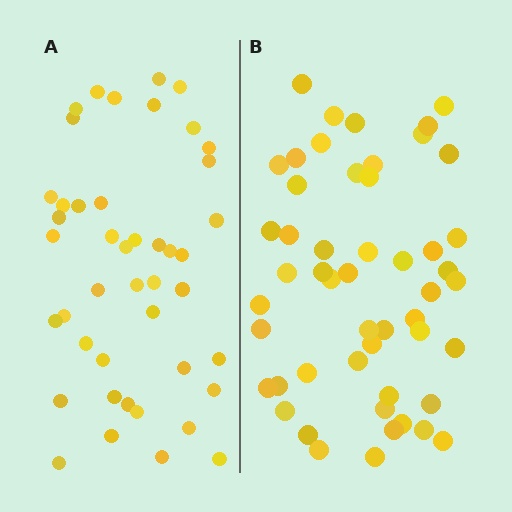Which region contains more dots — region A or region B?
Region B (the right region) has more dots.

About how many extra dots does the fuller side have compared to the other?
Region B has roughly 8 or so more dots than region A.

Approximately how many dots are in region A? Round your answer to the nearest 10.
About 40 dots. (The exact count is 44, which rounds to 40.)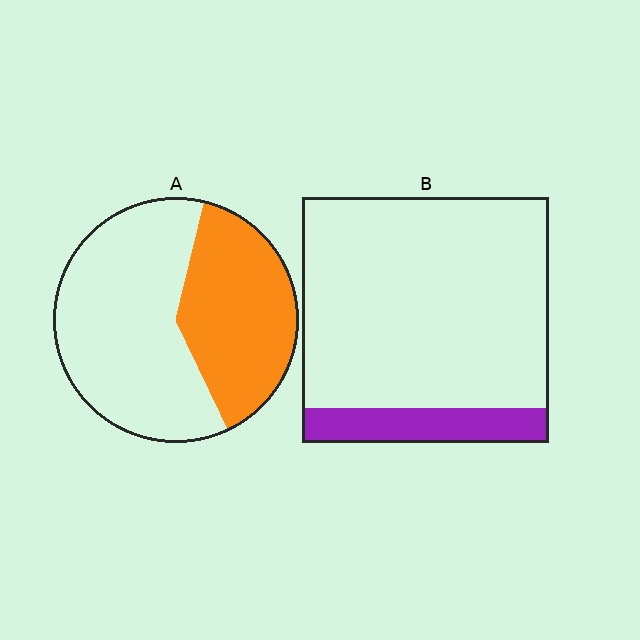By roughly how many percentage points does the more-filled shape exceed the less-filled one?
By roughly 25 percentage points (A over B).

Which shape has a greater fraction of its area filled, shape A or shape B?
Shape A.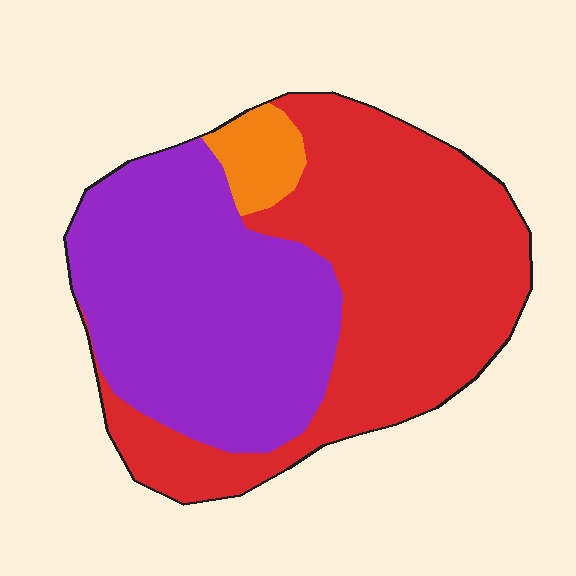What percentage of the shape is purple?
Purple takes up about two fifths (2/5) of the shape.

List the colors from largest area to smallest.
From largest to smallest: red, purple, orange.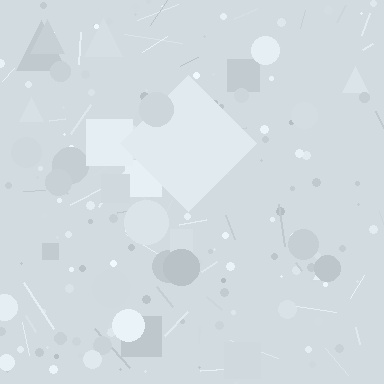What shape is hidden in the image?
A diamond is hidden in the image.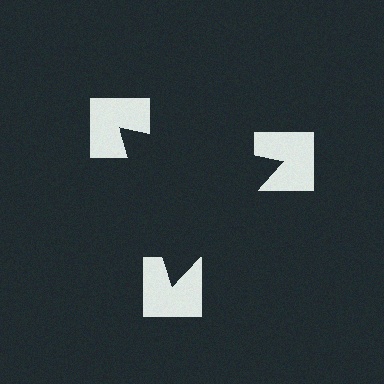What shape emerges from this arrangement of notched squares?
An illusory triangle — its edges are inferred from the aligned wedge cuts in the notched squares, not physically drawn.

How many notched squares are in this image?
There are 3 — one at each vertex of the illusory triangle.